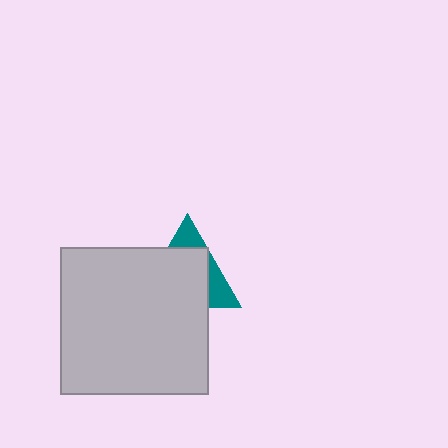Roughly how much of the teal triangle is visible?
A small part of it is visible (roughly 31%).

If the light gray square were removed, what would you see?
You would see the complete teal triangle.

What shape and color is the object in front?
The object in front is a light gray square.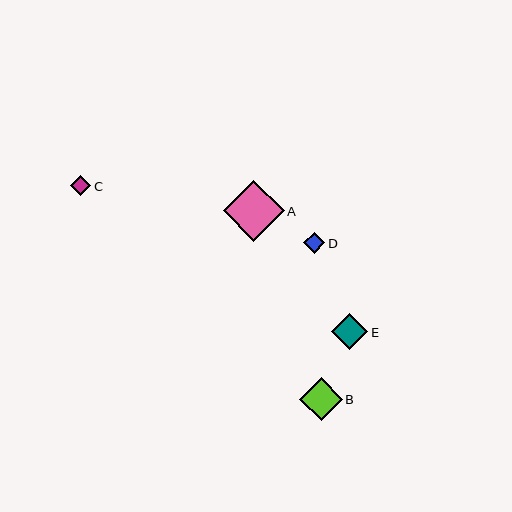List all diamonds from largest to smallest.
From largest to smallest: A, B, E, D, C.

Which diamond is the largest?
Diamond A is the largest with a size of approximately 61 pixels.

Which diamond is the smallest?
Diamond C is the smallest with a size of approximately 20 pixels.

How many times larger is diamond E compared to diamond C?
Diamond E is approximately 1.8 times the size of diamond C.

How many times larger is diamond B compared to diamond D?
Diamond B is approximately 2.0 times the size of diamond D.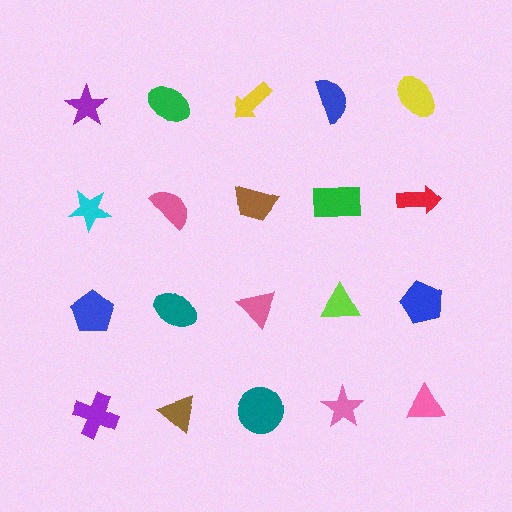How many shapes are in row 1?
5 shapes.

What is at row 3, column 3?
A pink triangle.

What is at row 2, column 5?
A red arrow.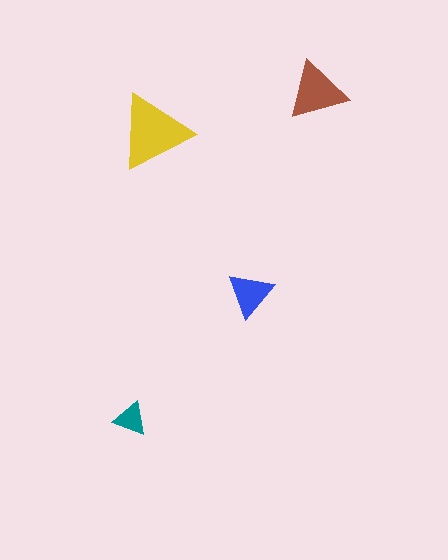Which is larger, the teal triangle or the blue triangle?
The blue one.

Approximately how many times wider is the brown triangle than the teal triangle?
About 2 times wider.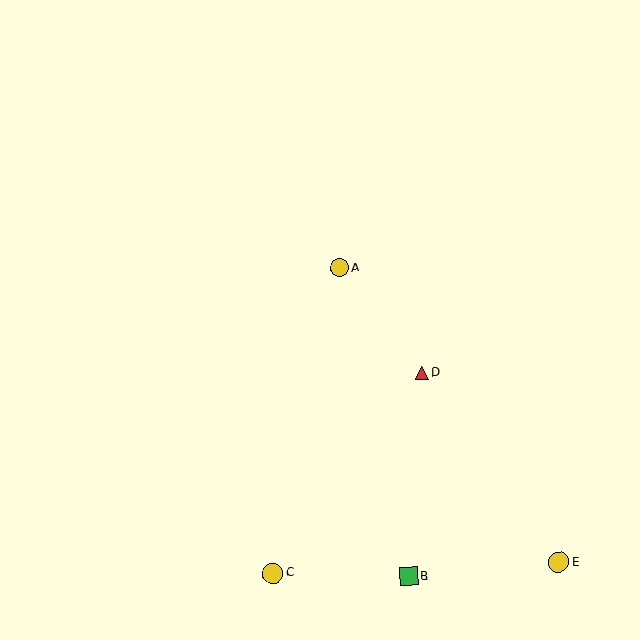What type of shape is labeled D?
Shape D is a red triangle.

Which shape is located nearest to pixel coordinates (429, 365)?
The red triangle (labeled D) at (422, 373) is nearest to that location.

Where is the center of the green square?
The center of the green square is at (409, 576).